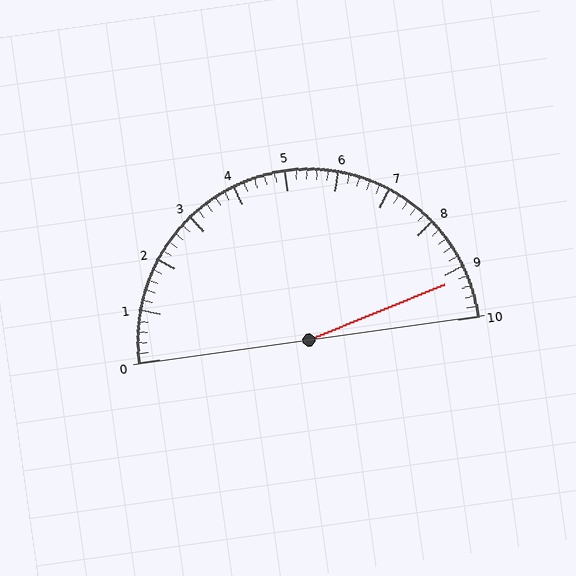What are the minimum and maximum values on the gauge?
The gauge ranges from 0 to 10.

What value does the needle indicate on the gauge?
The needle indicates approximately 9.2.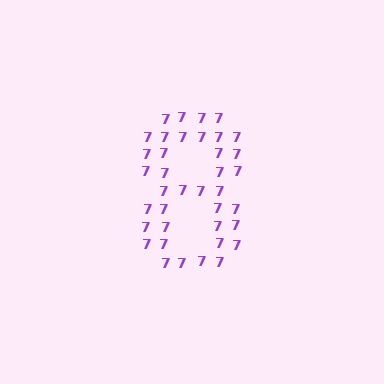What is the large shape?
The large shape is the digit 8.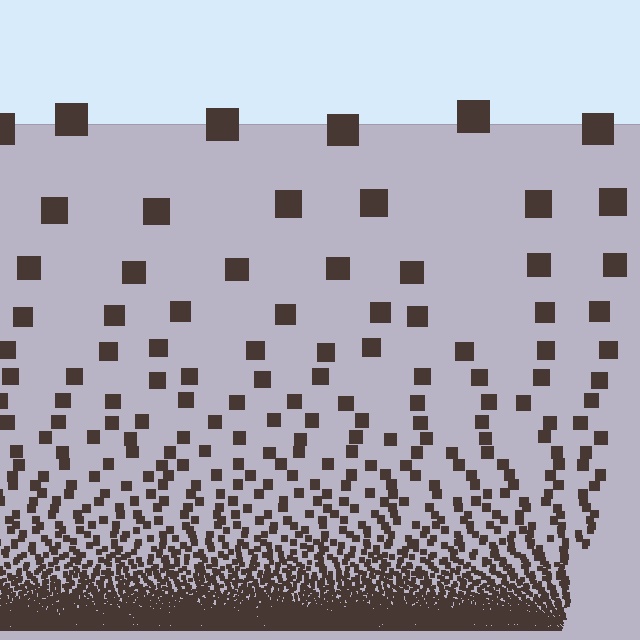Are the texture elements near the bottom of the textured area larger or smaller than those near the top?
Smaller. The gradient is inverted — elements near the bottom are smaller and denser.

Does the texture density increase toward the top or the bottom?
Density increases toward the bottom.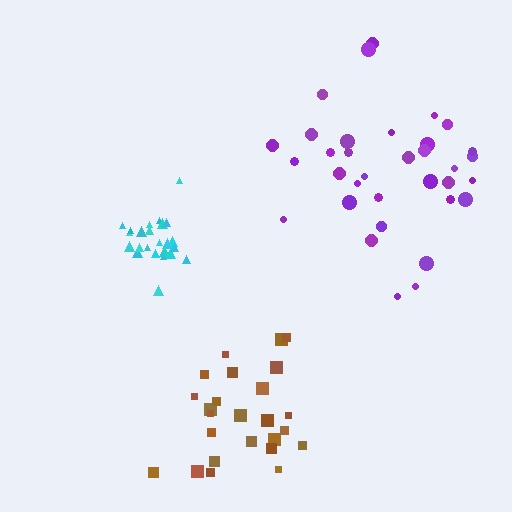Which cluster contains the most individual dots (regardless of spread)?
Purple (34).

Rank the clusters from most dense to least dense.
cyan, brown, purple.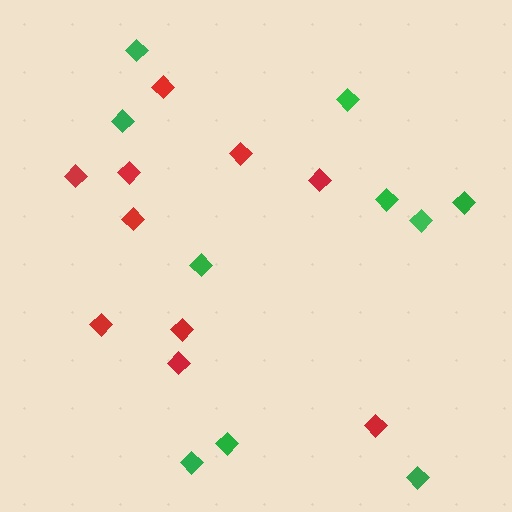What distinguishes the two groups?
There are 2 groups: one group of red diamonds (10) and one group of green diamonds (10).